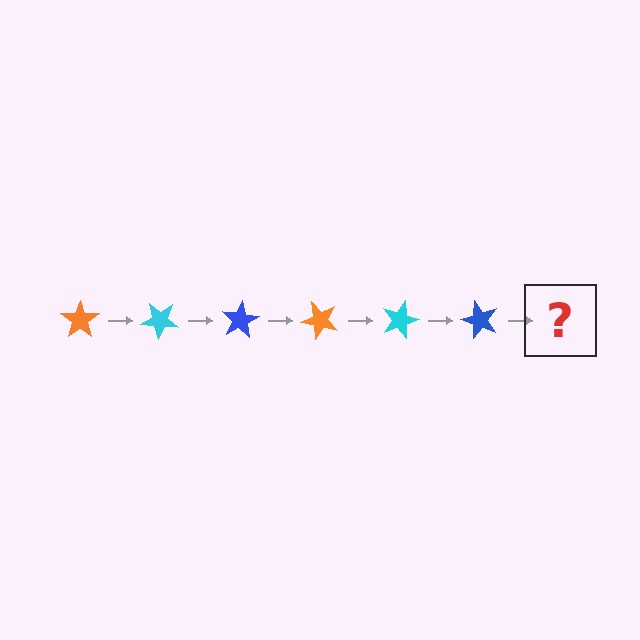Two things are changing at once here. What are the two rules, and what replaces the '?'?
The two rules are that it rotates 40 degrees each step and the color cycles through orange, cyan, and blue. The '?' should be an orange star, rotated 240 degrees from the start.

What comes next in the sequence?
The next element should be an orange star, rotated 240 degrees from the start.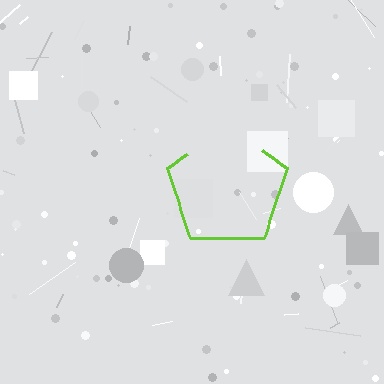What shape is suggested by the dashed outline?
The dashed outline suggests a pentagon.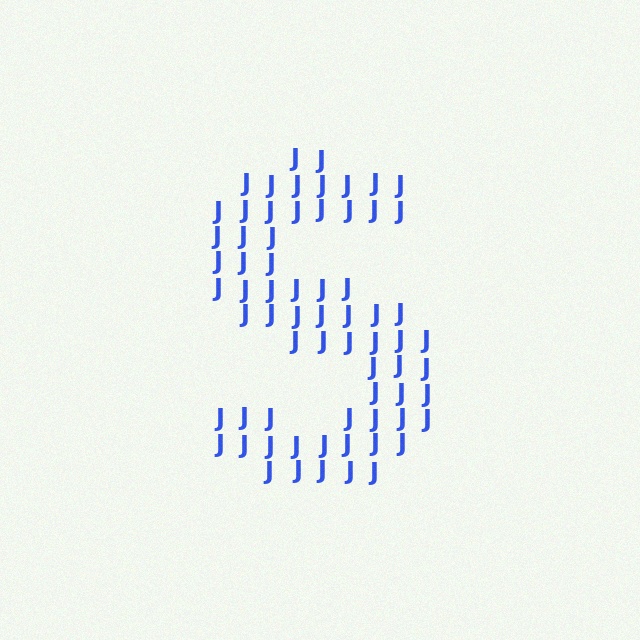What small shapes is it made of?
It is made of small letter J's.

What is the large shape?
The large shape is the letter S.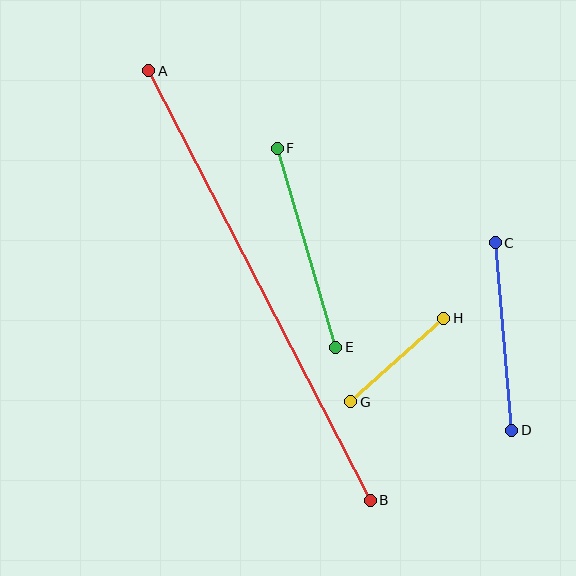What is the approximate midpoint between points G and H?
The midpoint is at approximately (397, 360) pixels.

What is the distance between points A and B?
The distance is approximately 483 pixels.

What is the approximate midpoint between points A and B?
The midpoint is at approximately (259, 285) pixels.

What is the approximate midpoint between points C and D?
The midpoint is at approximately (504, 337) pixels.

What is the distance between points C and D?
The distance is approximately 188 pixels.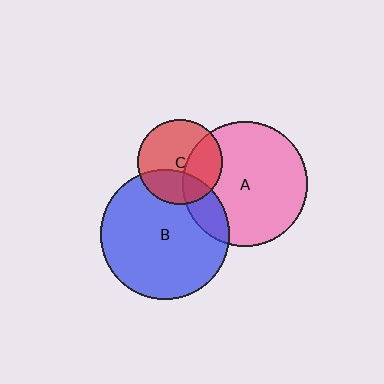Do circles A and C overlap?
Yes.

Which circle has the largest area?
Circle B (blue).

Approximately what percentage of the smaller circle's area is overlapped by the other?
Approximately 35%.